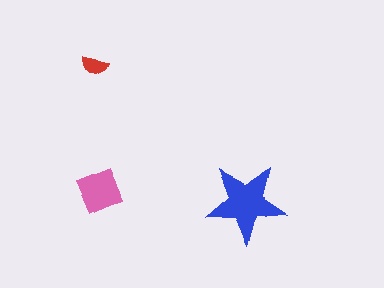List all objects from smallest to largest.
The red semicircle, the pink diamond, the blue star.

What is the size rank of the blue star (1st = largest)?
1st.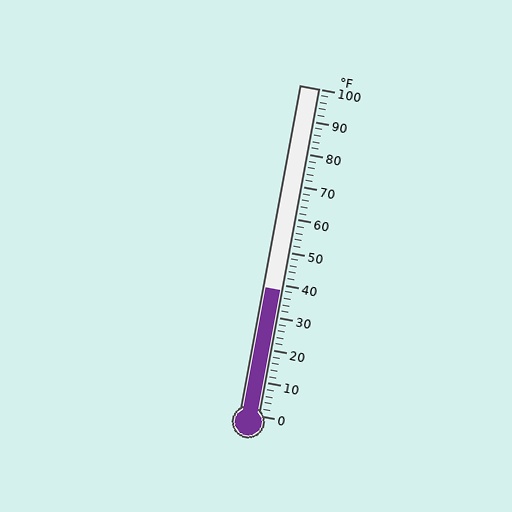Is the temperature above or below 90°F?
The temperature is below 90°F.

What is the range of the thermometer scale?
The thermometer scale ranges from 0°F to 100°F.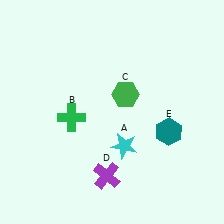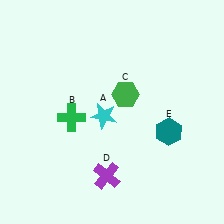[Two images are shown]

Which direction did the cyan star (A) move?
The cyan star (A) moved up.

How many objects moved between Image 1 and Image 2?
1 object moved between the two images.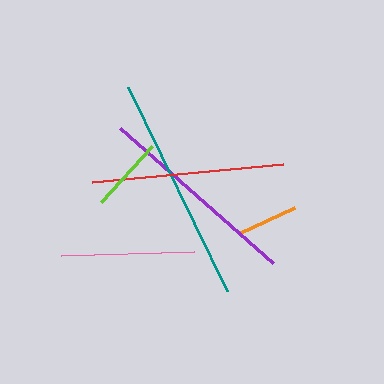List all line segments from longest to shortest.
From longest to shortest: teal, purple, red, pink, lime, orange.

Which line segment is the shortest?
The orange line is the shortest at approximately 61 pixels.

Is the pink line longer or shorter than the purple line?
The purple line is longer than the pink line.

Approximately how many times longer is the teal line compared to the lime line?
The teal line is approximately 3.0 times the length of the lime line.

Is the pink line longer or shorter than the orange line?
The pink line is longer than the orange line.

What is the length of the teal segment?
The teal segment is approximately 226 pixels long.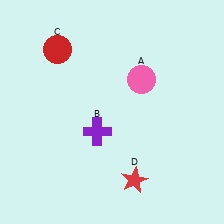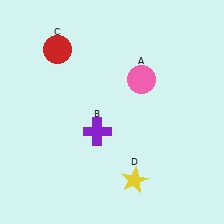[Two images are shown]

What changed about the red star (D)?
In Image 1, D is red. In Image 2, it changed to yellow.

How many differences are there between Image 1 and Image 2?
There is 1 difference between the two images.